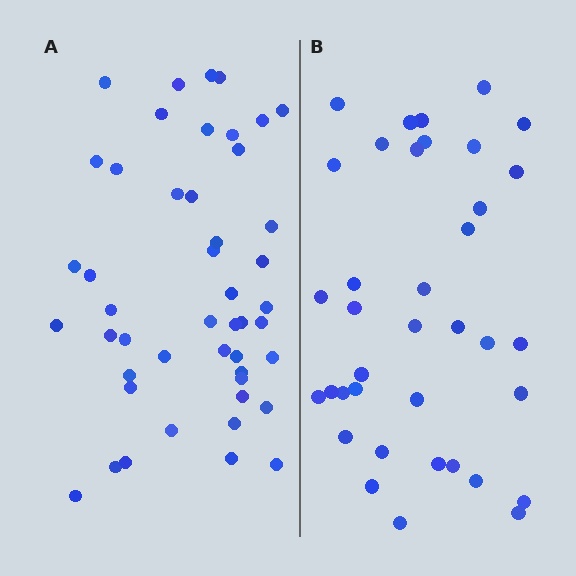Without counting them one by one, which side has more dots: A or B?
Region A (the left region) has more dots.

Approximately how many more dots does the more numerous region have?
Region A has roughly 10 or so more dots than region B.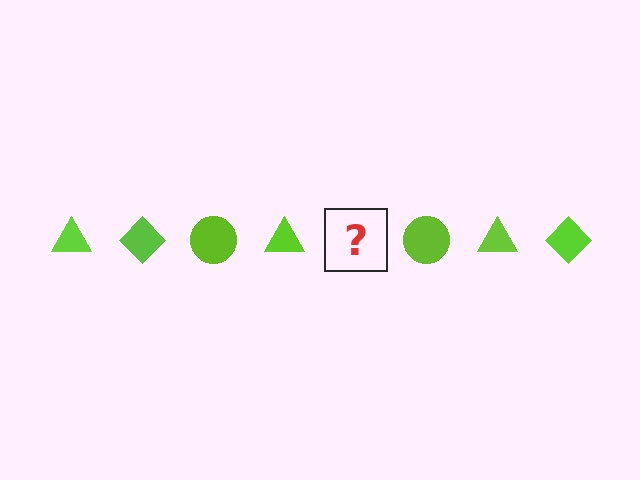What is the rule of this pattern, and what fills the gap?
The rule is that the pattern cycles through triangle, diamond, circle shapes in lime. The gap should be filled with a lime diamond.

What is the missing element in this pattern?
The missing element is a lime diamond.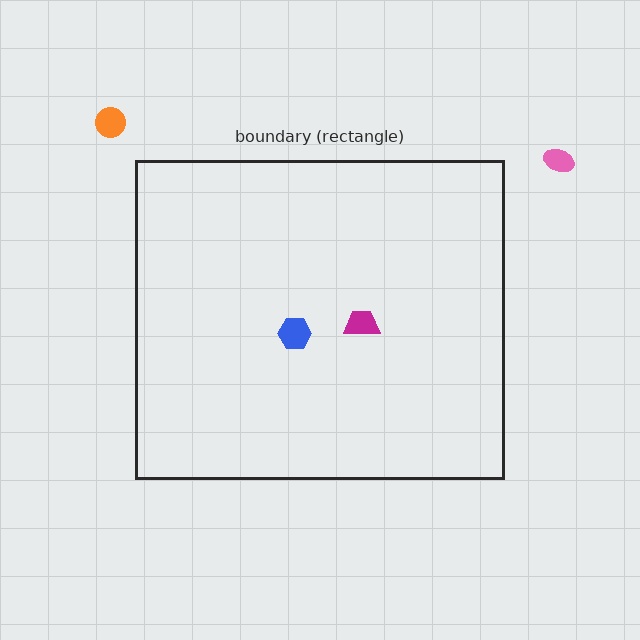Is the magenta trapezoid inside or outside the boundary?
Inside.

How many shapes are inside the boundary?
2 inside, 2 outside.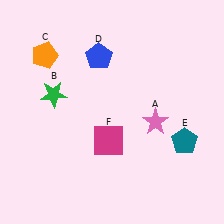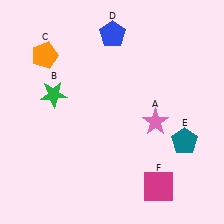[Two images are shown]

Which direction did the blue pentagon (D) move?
The blue pentagon (D) moved up.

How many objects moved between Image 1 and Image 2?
2 objects moved between the two images.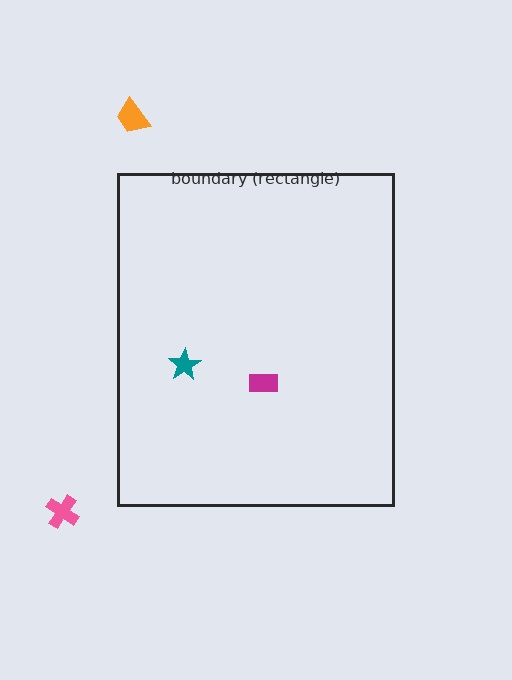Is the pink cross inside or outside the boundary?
Outside.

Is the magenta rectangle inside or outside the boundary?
Inside.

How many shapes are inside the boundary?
2 inside, 2 outside.